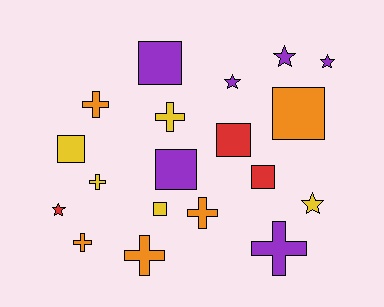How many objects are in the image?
There are 19 objects.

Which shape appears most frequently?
Square, with 7 objects.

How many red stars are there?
There is 1 red star.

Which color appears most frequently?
Purple, with 6 objects.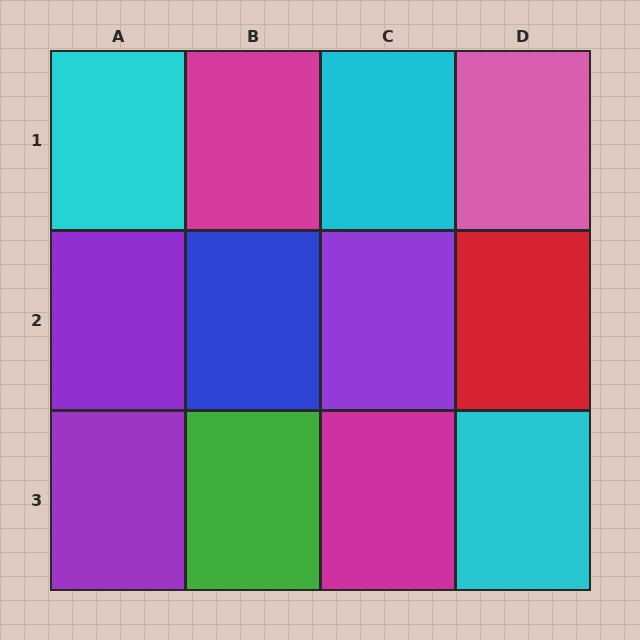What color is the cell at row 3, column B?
Green.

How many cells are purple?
3 cells are purple.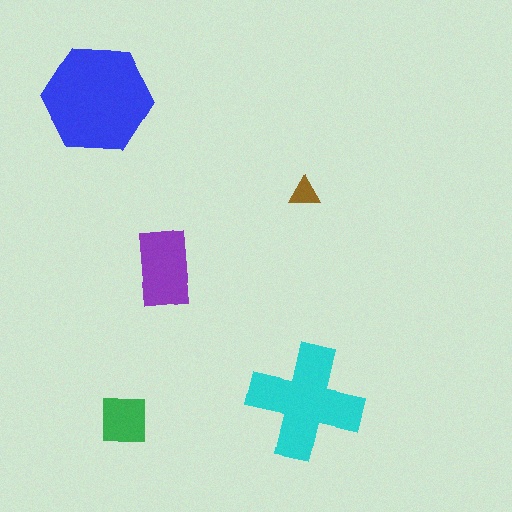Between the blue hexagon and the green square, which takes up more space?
The blue hexagon.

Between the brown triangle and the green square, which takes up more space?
The green square.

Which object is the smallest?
The brown triangle.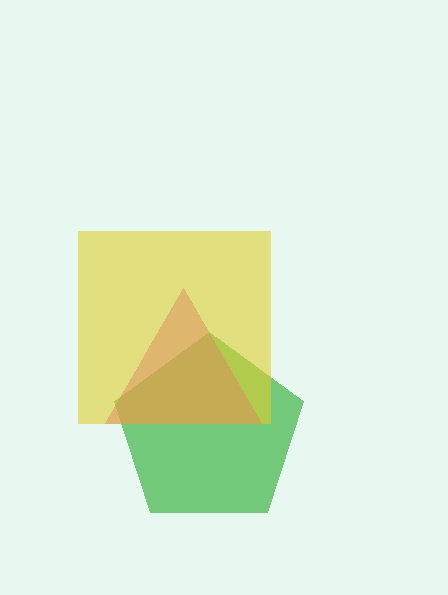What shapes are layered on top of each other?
The layered shapes are: a green pentagon, a magenta triangle, a yellow square.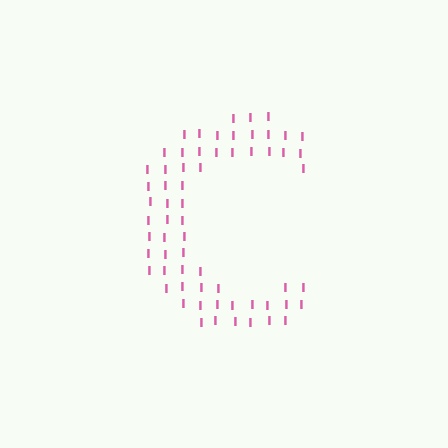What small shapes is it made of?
It is made of small letter I's.